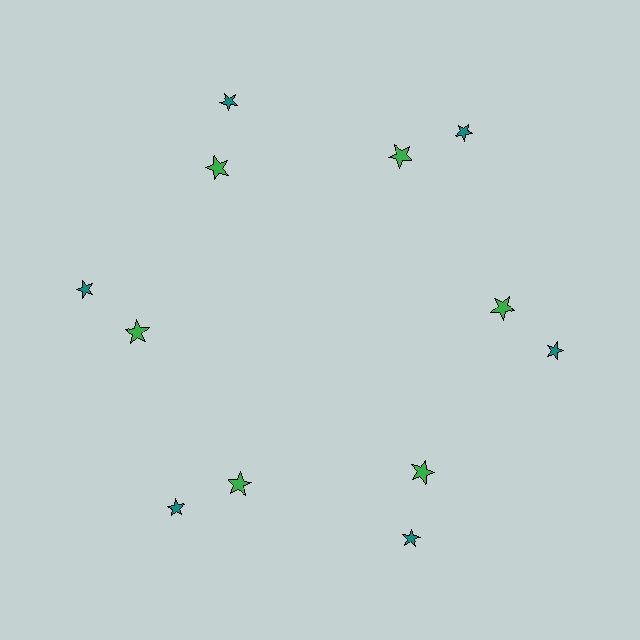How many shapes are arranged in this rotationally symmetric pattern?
There are 12 shapes, arranged in 6 groups of 2.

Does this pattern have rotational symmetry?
Yes, this pattern has 6-fold rotational symmetry. It looks the same after rotating 60 degrees around the center.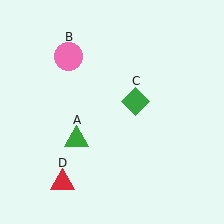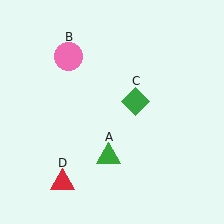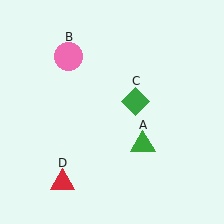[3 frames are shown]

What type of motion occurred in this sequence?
The green triangle (object A) rotated counterclockwise around the center of the scene.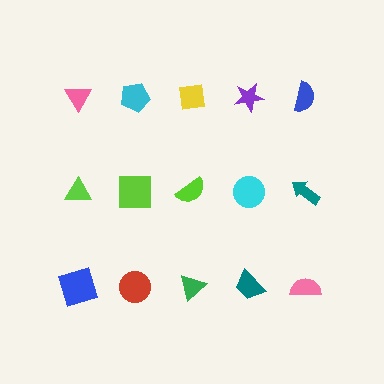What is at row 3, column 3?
A green triangle.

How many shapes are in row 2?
5 shapes.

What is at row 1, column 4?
A purple star.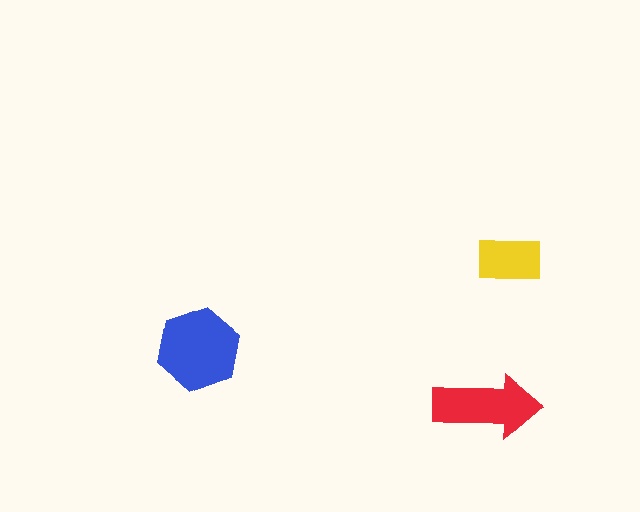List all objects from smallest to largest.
The yellow rectangle, the red arrow, the blue hexagon.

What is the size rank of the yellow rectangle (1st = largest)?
3rd.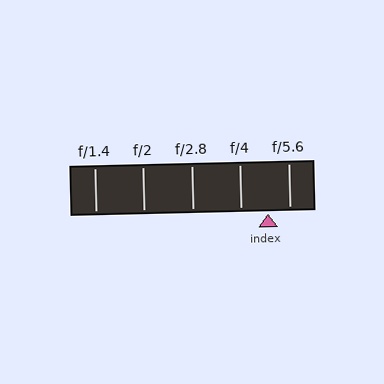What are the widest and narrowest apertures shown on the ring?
The widest aperture shown is f/1.4 and the narrowest is f/5.6.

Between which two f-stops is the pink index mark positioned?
The index mark is between f/4 and f/5.6.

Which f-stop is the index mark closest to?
The index mark is closest to f/5.6.